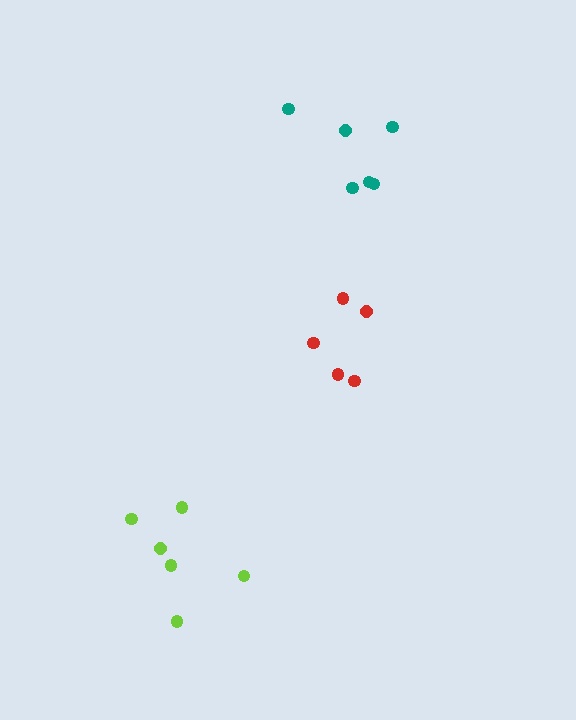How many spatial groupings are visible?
There are 3 spatial groupings.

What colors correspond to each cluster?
The clusters are colored: red, teal, lime.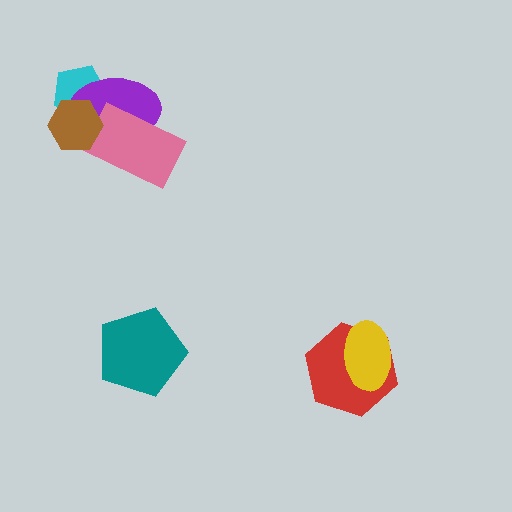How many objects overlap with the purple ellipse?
3 objects overlap with the purple ellipse.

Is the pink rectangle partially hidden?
Yes, it is partially covered by another shape.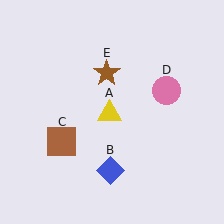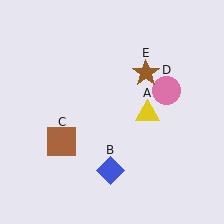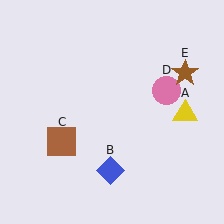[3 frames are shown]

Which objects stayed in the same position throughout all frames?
Blue diamond (object B) and brown square (object C) and pink circle (object D) remained stationary.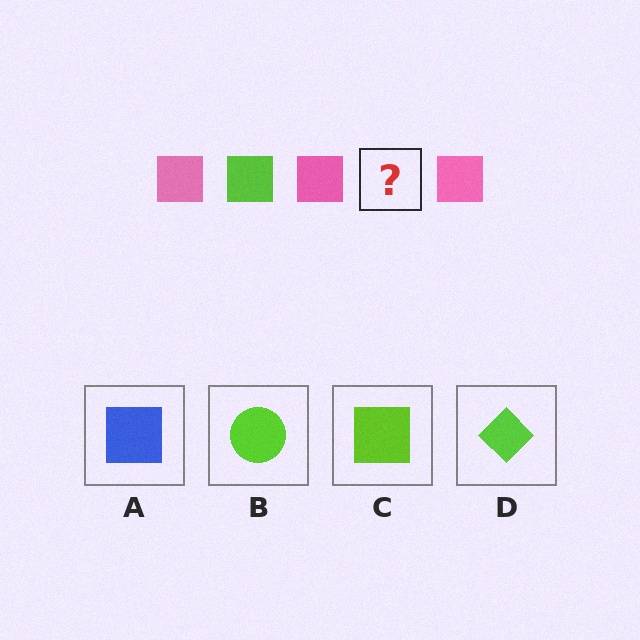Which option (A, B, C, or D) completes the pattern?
C.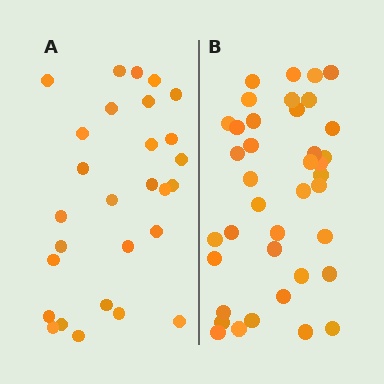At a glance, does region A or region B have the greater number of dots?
Region B (the right region) has more dots.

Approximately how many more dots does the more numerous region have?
Region B has roughly 12 or so more dots than region A.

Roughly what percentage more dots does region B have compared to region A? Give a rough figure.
About 40% more.